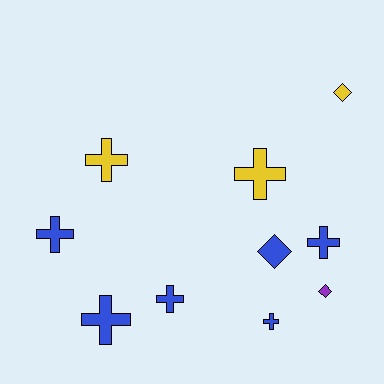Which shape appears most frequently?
Cross, with 7 objects.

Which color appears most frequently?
Blue, with 6 objects.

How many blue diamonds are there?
There is 1 blue diamond.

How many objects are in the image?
There are 10 objects.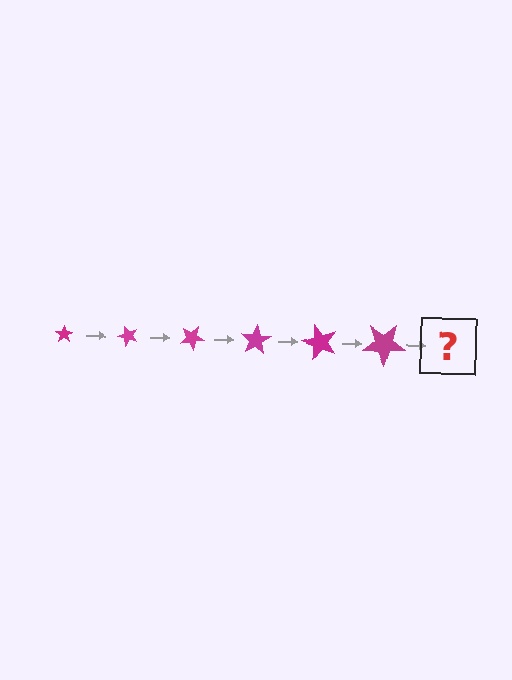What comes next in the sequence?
The next element should be a star, larger than the previous one and rotated 300 degrees from the start.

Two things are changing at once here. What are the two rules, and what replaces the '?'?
The two rules are that the star grows larger each step and it rotates 50 degrees each step. The '?' should be a star, larger than the previous one and rotated 300 degrees from the start.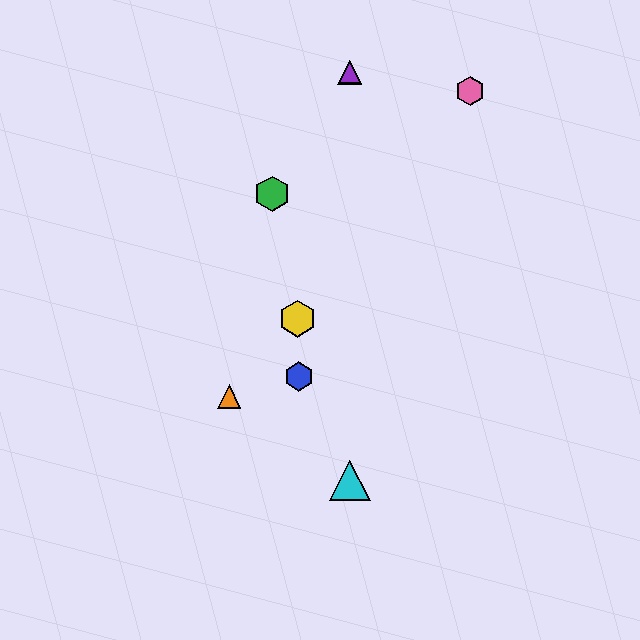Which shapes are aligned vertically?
The red triangle, the purple triangle, the cyan triangle are aligned vertically.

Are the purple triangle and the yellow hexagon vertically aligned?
No, the purple triangle is at x≈350 and the yellow hexagon is at x≈297.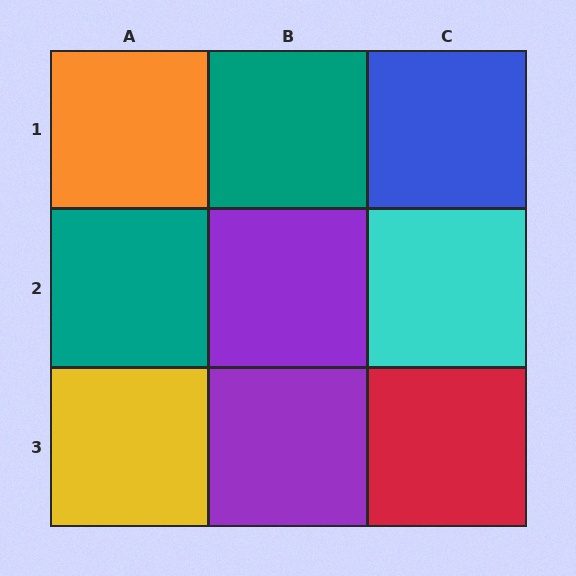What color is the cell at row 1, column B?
Teal.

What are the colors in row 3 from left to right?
Yellow, purple, red.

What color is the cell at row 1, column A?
Orange.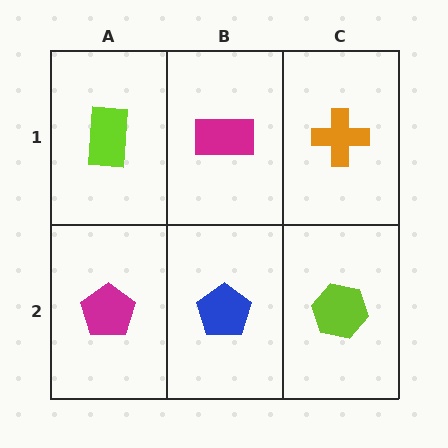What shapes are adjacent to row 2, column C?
An orange cross (row 1, column C), a blue pentagon (row 2, column B).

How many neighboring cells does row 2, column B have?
3.